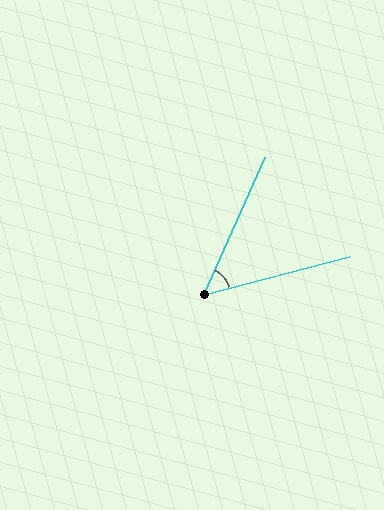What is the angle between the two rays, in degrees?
Approximately 51 degrees.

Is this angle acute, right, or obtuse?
It is acute.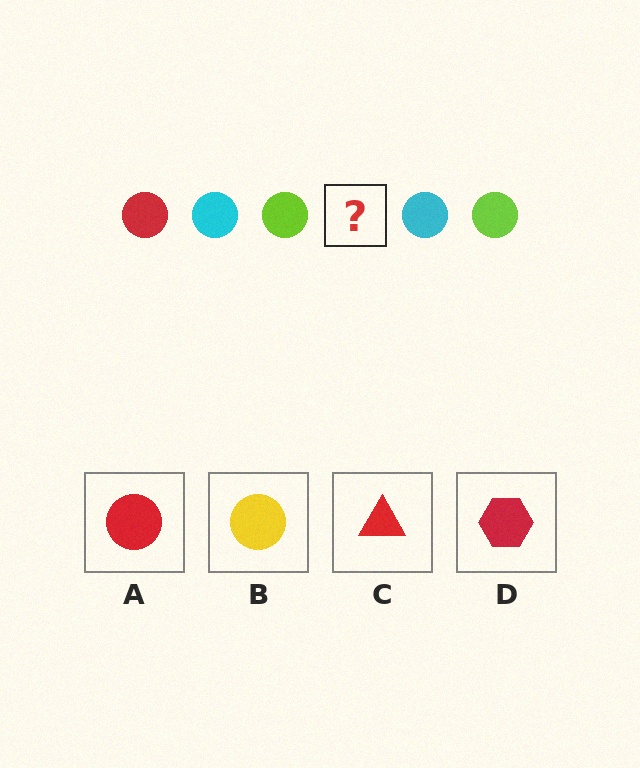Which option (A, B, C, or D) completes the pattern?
A.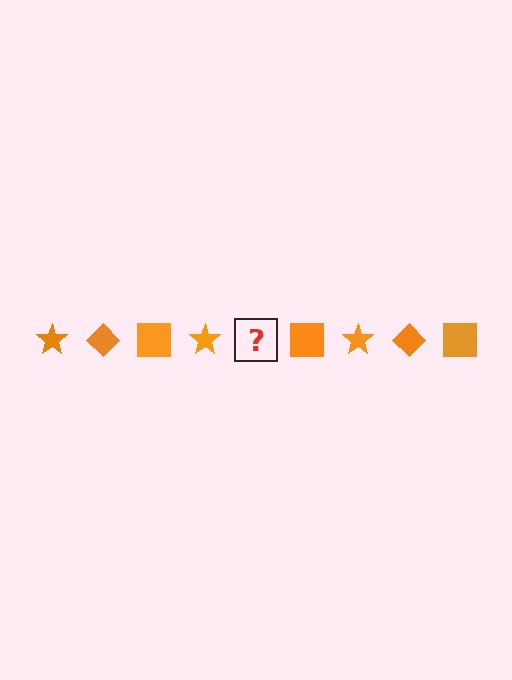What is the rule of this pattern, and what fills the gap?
The rule is that the pattern cycles through star, diamond, square shapes in orange. The gap should be filled with an orange diamond.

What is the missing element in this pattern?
The missing element is an orange diamond.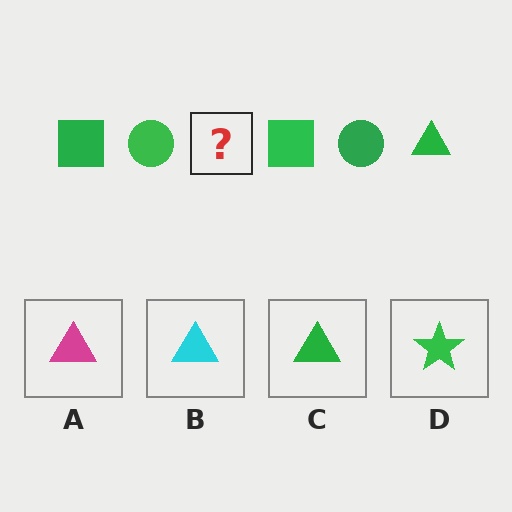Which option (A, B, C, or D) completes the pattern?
C.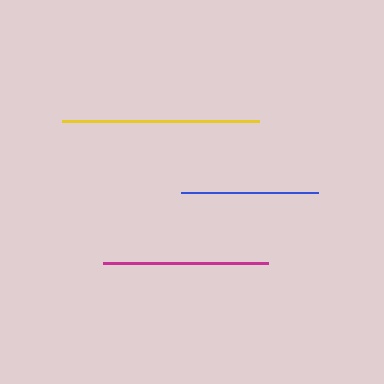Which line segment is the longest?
The yellow line is the longest at approximately 196 pixels.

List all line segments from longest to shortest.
From longest to shortest: yellow, magenta, blue.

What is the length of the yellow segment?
The yellow segment is approximately 196 pixels long.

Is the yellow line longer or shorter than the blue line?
The yellow line is longer than the blue line.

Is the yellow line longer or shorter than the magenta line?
The yellow line is longer than the magenta line.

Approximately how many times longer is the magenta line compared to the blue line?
The magenta line is approximately 1.2 times the length of the blue line.